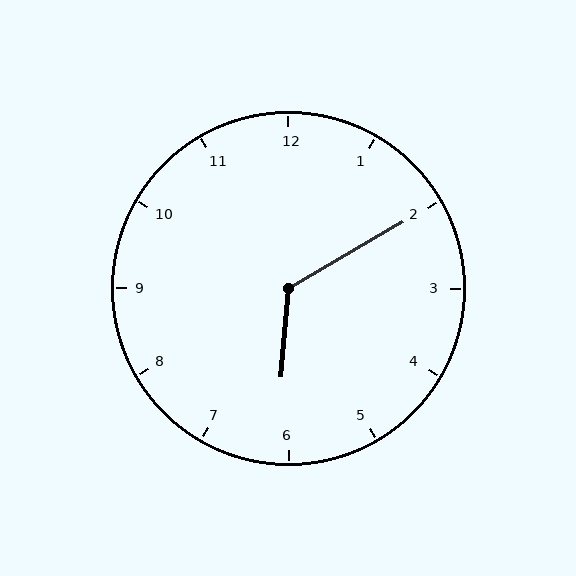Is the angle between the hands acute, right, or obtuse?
It is obtuse.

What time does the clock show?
6:10.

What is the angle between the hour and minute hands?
Approximately 125 degrees.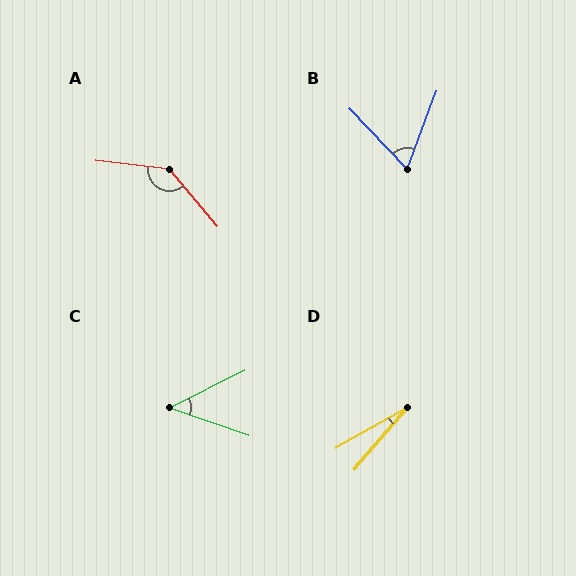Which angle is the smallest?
D, at approximately 20 degrees.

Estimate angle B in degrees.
Approximately 64 degrees.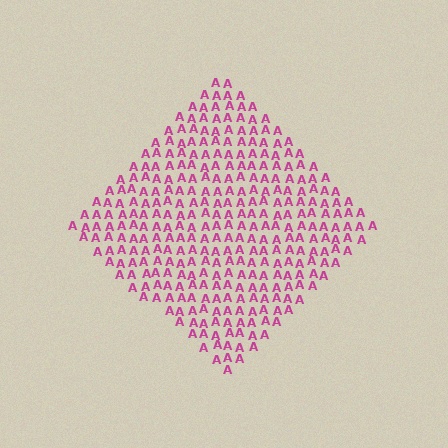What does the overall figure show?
The overall figure shows a diamond.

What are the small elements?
The small elements are letter A's.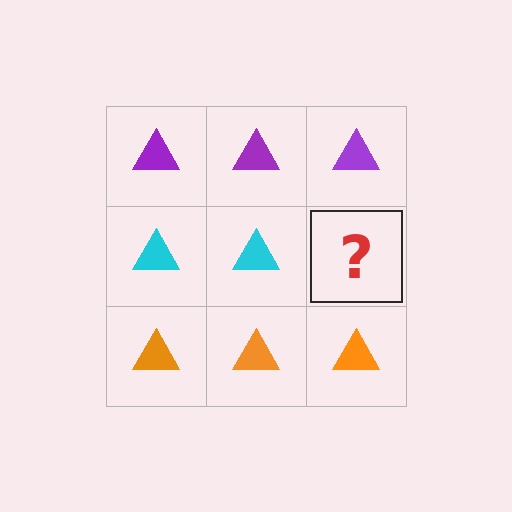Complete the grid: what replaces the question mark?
The question mark should be replaced with a cyan triangle.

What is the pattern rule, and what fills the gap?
The rule is that each row has a consistent color. The gap should be filled with a cyan triangle.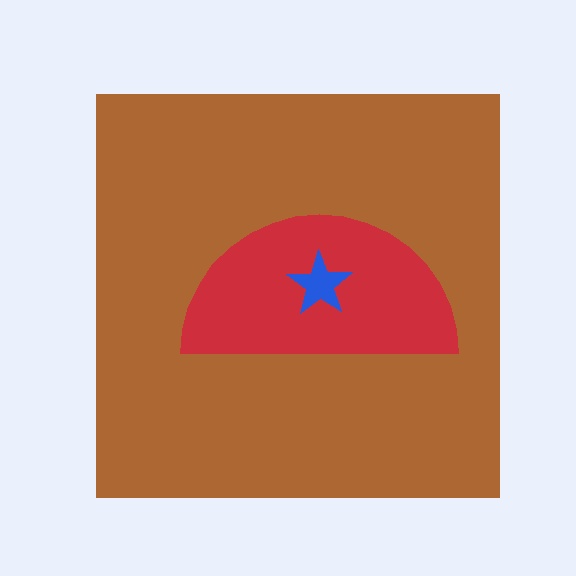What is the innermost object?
The blue star.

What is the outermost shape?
The brown square.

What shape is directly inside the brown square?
The red semicircle.